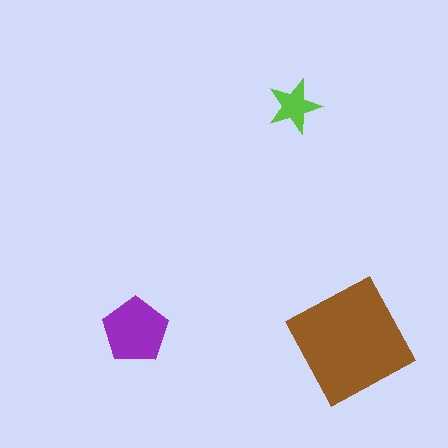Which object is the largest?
The brown square.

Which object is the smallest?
The lime star.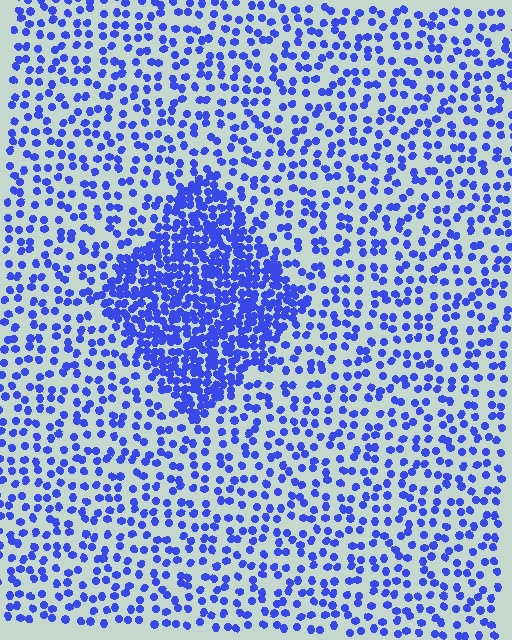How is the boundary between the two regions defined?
The boundary is defined by a change in element density (approximately 2.5x ratio). All elements are the same color, size, and shape.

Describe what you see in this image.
The image contains small blue elements arranged at two different densities. A diamond-shaped region is visible where the elements are more densely packed than the surrounding area.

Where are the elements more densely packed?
The elements are more densely packed inside the diamond boundary.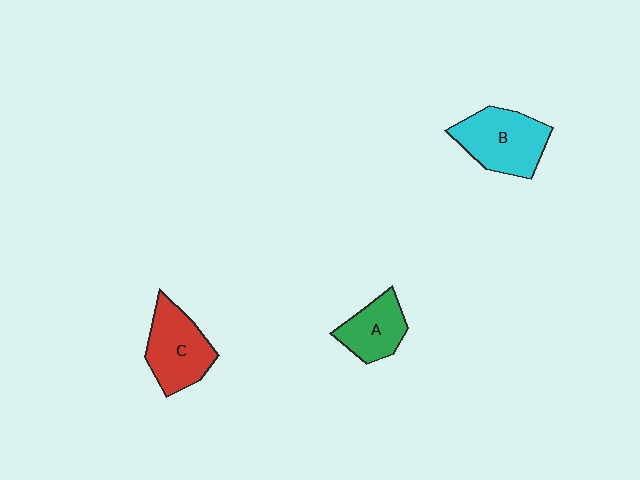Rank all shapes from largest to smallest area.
From largest to smallest: B (cyan), C (red), A (green).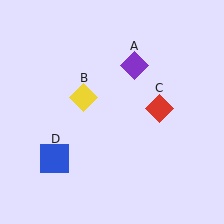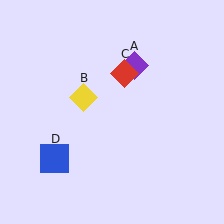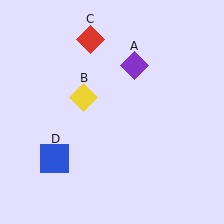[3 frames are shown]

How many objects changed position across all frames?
1 object changed position: red diamond (object C).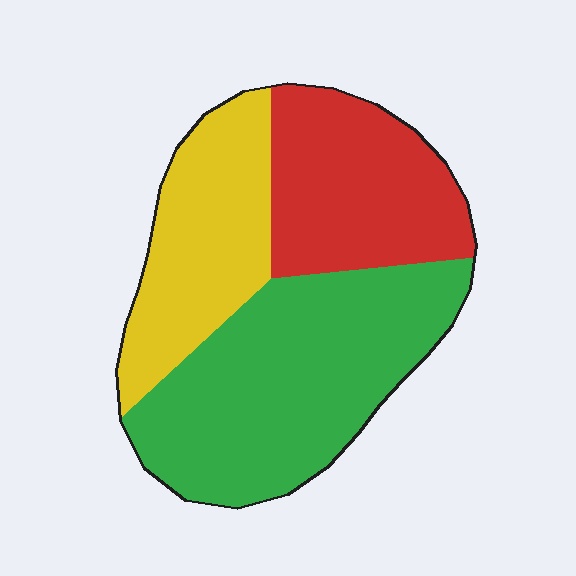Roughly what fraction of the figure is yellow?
Yellow covers roughly 25% of the figure.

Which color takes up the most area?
Green, at roughly 45%.